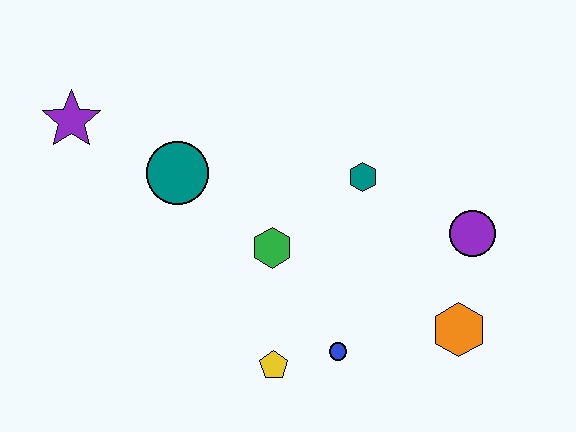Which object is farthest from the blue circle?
The purple star is farthest from the blue circle.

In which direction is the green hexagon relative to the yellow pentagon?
The green hexagon is above the yellow pentagon.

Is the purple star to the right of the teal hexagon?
No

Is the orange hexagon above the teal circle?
No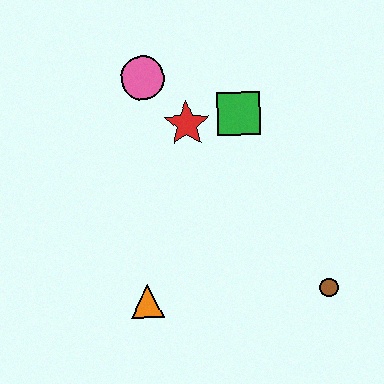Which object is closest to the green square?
The red star is closest to the green square.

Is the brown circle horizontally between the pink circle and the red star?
No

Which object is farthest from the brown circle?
The pink circle is farthest from the brown circle.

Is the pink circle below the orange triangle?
No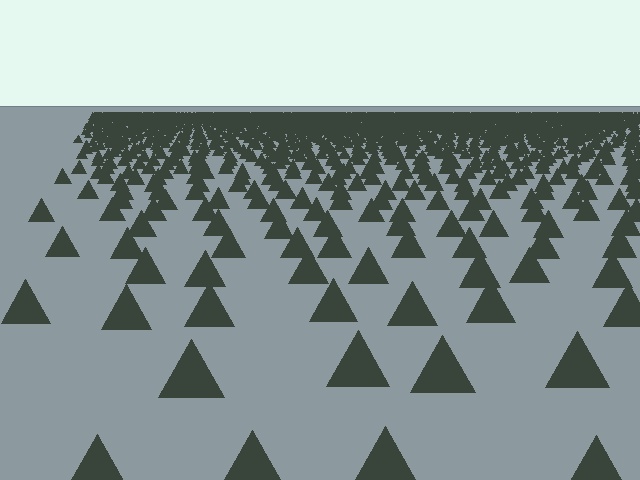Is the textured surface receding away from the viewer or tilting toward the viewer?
The surface is receding away from the viewer. Texture elements get smaller and denser toward the top.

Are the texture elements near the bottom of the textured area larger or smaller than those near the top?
Larger. Near the bottom, elements are closer to the viewer and appear at a bigger on-screen size.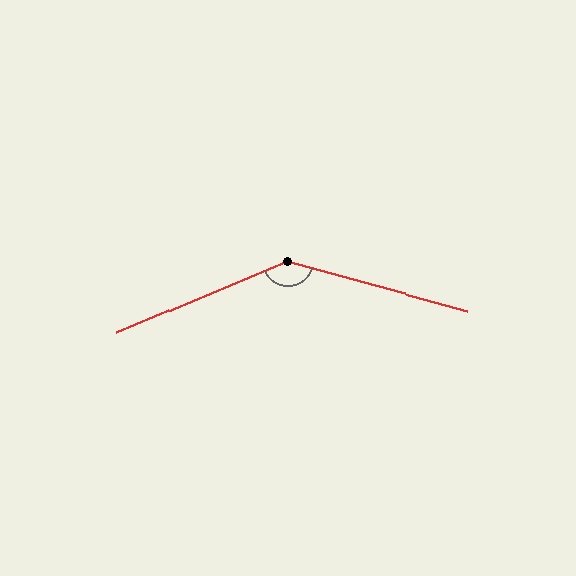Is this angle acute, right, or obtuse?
It is obtuse.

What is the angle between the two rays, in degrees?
Approximately 142 degrees.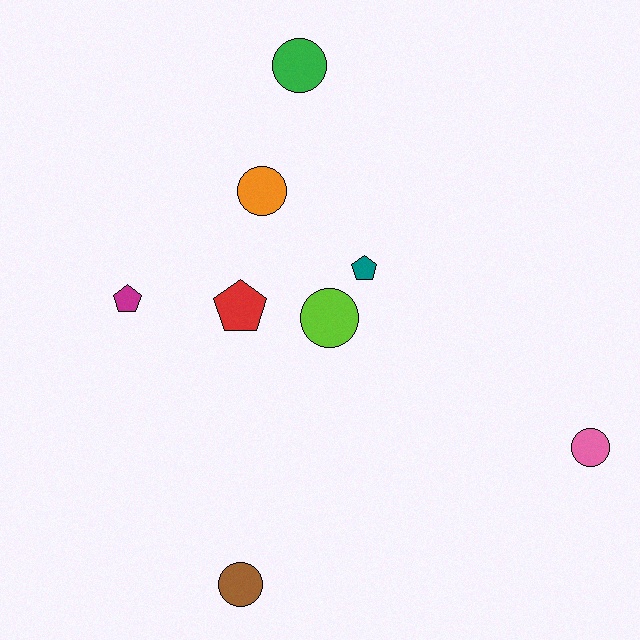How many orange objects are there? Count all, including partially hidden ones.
There is 1 orange object.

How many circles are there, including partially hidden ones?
There are 5 circles.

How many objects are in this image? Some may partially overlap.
There are 8 objects.